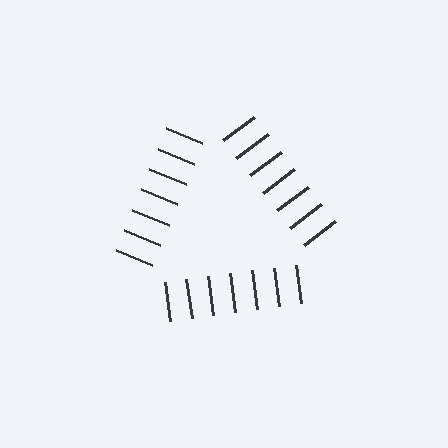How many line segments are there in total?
21 — 7 along each of the 3 edges.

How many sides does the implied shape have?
3 sides — the line-ends trace a triangle.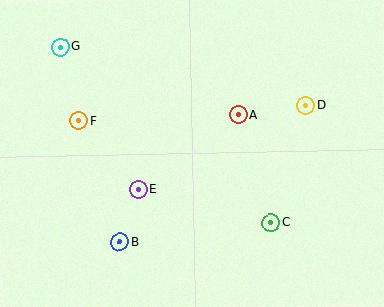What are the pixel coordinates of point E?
Point E is at (138, 190).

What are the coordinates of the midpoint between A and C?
The midpoint between A and C is at (255, 169).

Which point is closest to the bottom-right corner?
Point C is closest to the bottom-right corner.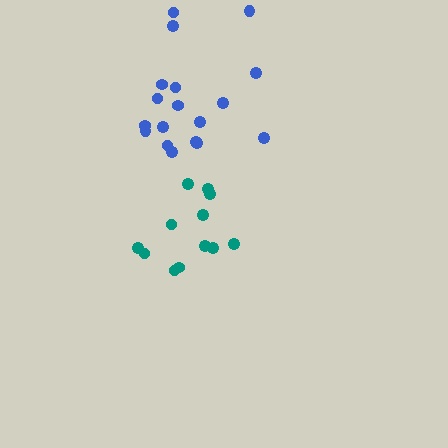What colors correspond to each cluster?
The clusters are colored: teal, blue.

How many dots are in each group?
Group 1: 12 dots, Group 2: 18 dots (30 total).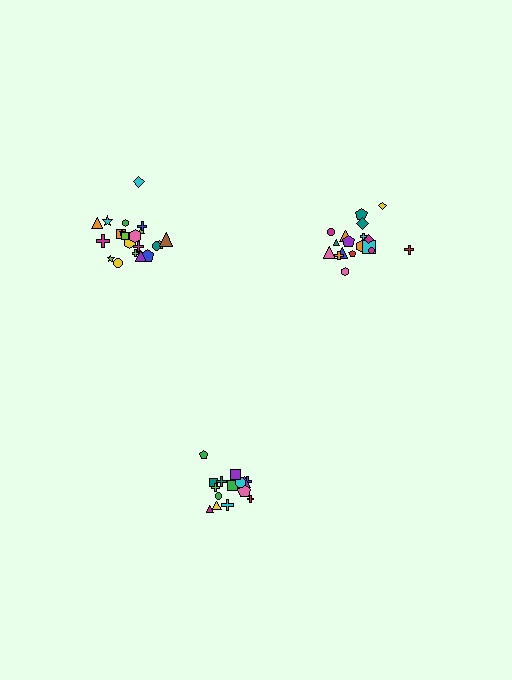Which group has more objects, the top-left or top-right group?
The top-left group.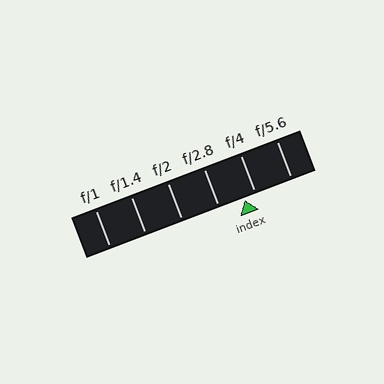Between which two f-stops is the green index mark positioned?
The index mark is between f/2.8 and f/4.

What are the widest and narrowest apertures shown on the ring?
The widest aperture shown is f/1 and the narrowest is f/5.6.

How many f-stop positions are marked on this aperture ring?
There are 6 f-stop positions marked.